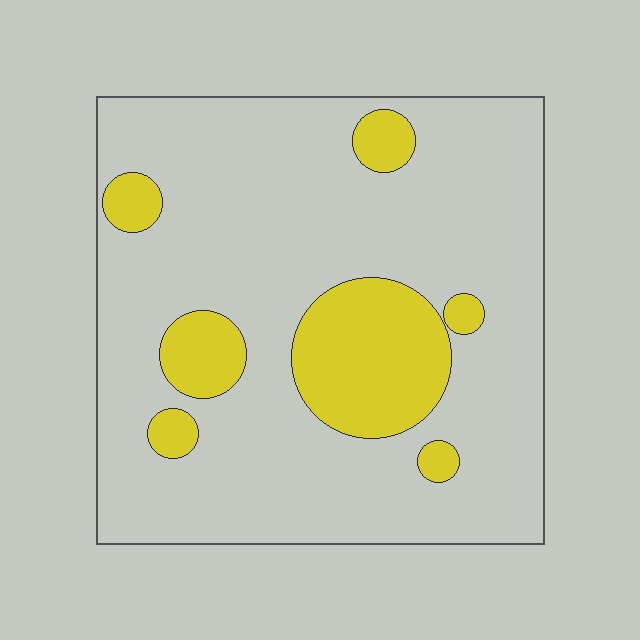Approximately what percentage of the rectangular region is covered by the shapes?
Approximately 20%.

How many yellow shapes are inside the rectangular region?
7.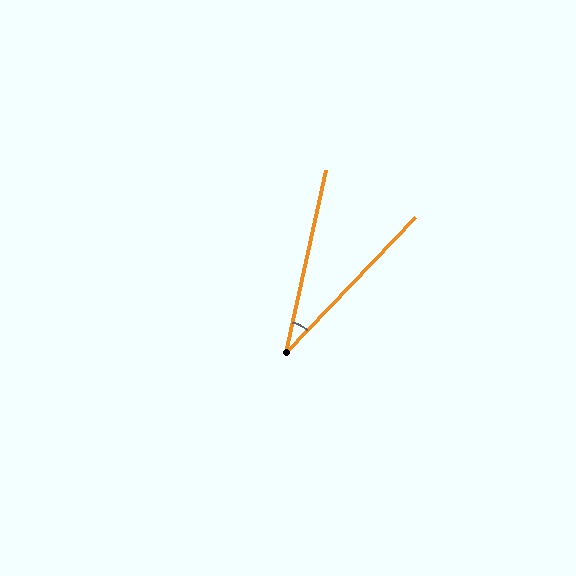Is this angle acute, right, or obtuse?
It is acute.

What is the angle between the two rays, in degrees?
Approximately 31 degrees.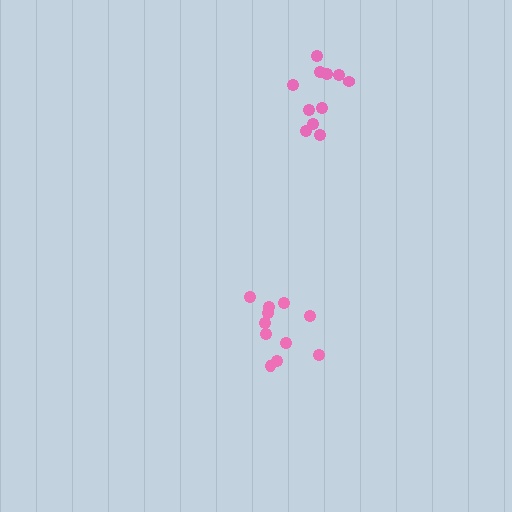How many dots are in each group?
Group 1: 11 dots, Group 2: 11 dots (22 total).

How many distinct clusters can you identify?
There are 2 distinct clusters.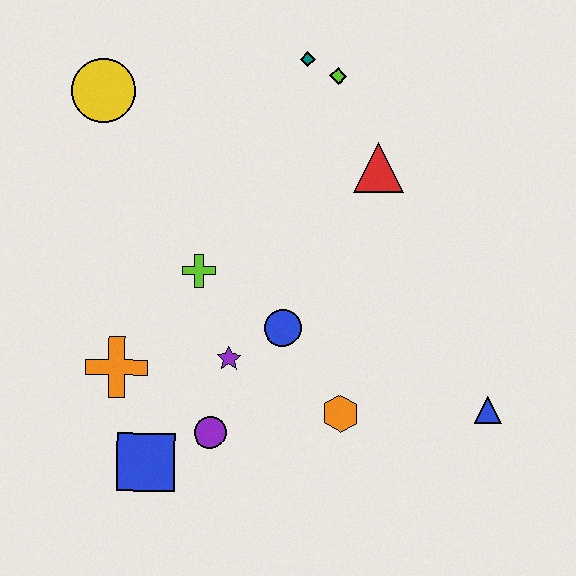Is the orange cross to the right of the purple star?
No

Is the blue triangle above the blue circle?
No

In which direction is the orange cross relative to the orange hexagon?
The orange cross is to the left of the orange hexagon.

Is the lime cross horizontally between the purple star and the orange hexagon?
No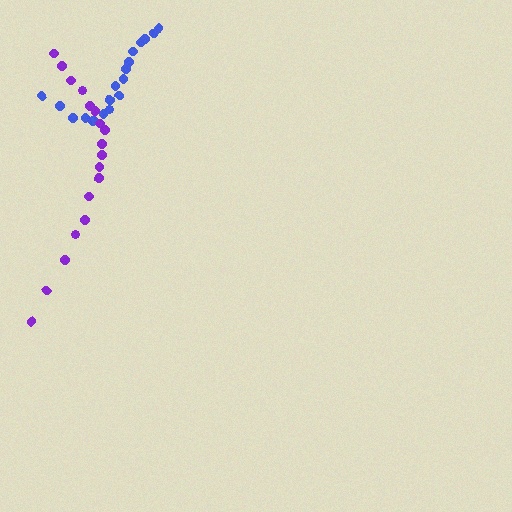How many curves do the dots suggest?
There are 2 distinct paths.